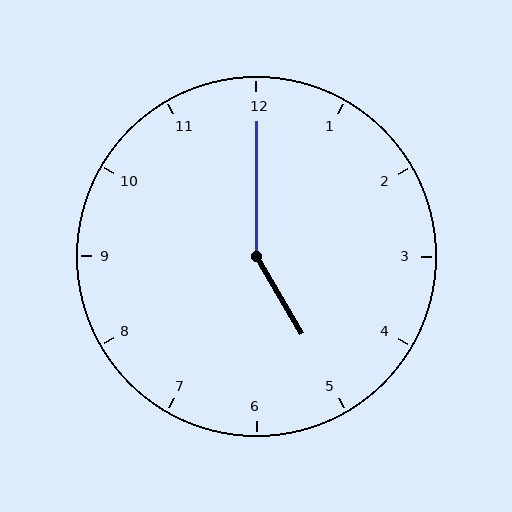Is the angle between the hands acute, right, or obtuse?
It is obtuse.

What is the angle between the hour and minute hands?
Approximately 150 degrees.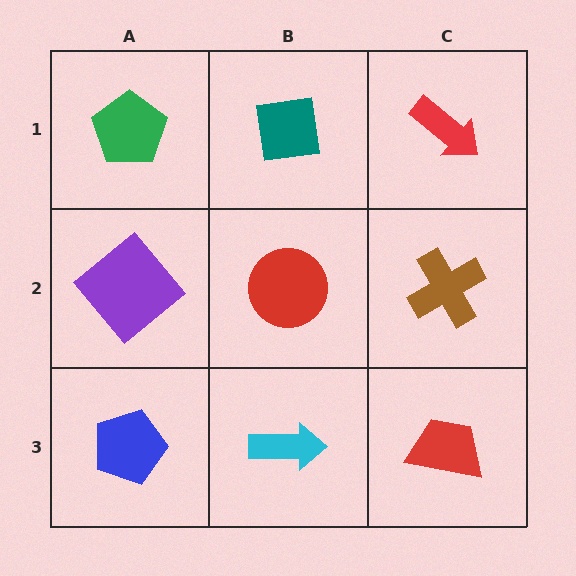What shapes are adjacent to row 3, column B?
A red circle (row 2, column B), a blue pentagon (row 3, column A), a red trapezoid (row 3, column C).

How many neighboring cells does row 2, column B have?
4.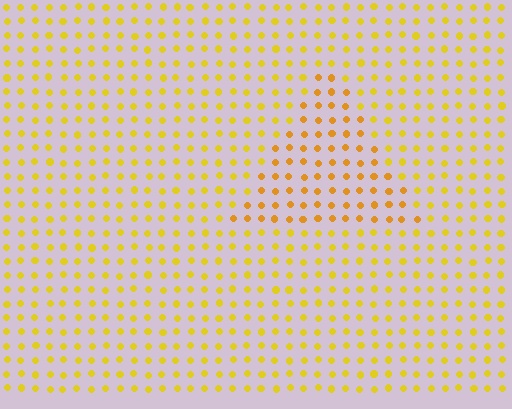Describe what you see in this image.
The image is filled with small yellow elements in a uniform arrangement. A triangle-shaped region is visible where the elements are tinted to a slightly different hue, forming a subtle color boundary.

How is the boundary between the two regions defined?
The boundary is defined purely by a slight shift in hue (about 19 degrees). Spacing, size, and orientation are identical on both sides.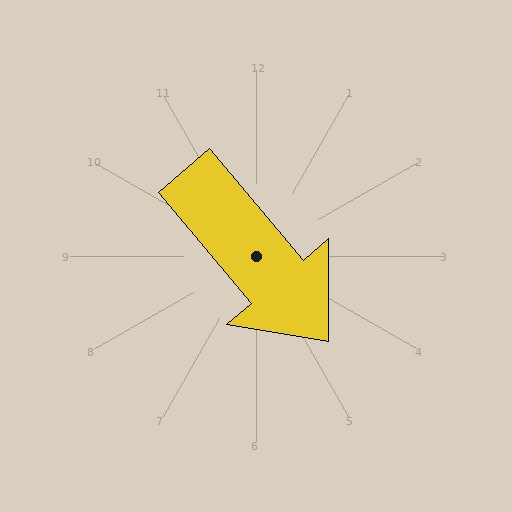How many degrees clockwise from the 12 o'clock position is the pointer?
Approximately 140 degrees.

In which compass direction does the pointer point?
Southeast.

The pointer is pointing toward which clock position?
Roughly 5 o'clock.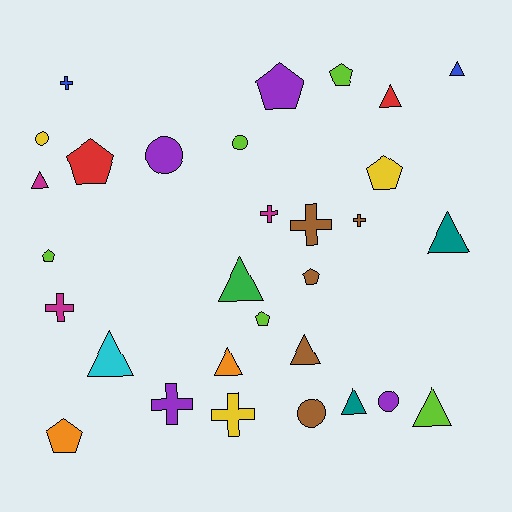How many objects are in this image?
There are 30 objects.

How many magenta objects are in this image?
There are 3 magenta objects.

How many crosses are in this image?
There are 7 crosses.